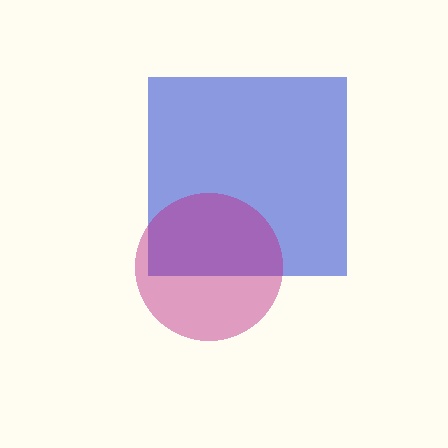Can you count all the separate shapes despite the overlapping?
Yes, there are 2 separate shapes.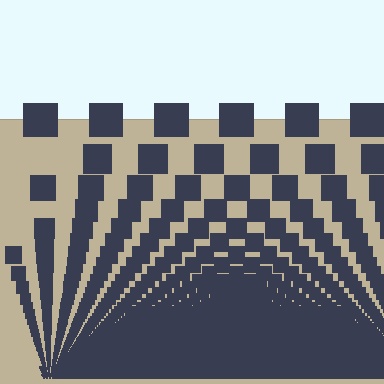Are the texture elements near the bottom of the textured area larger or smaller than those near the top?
Smaller. The gradient is inverted — elements near the bottom are smaller and denser.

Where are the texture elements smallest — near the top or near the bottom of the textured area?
Near the bottom.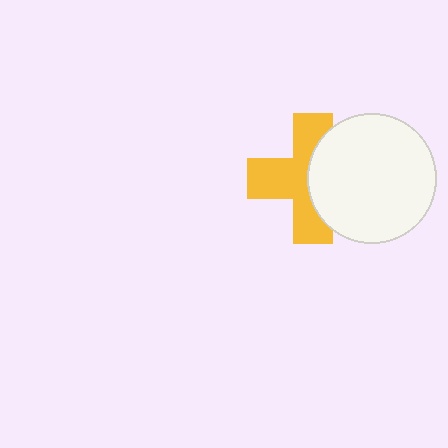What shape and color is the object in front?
The object in front is a white circle.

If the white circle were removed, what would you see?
You would see the complete yellow cross.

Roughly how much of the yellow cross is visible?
About half of it is visible (roughly 58%).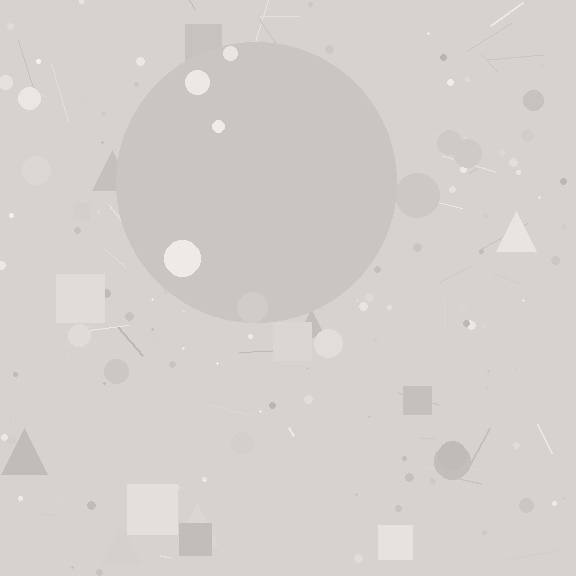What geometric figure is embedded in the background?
A circle is embedded in the background.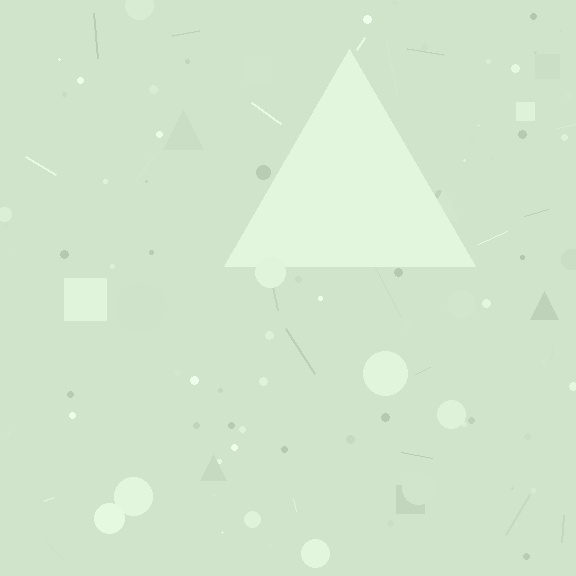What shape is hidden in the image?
A triangle is hidden in the image.